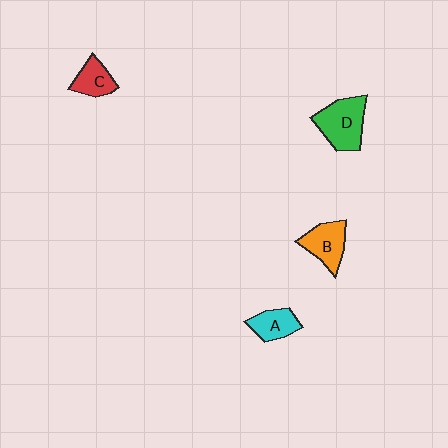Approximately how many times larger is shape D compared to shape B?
Approximately 1.3 times.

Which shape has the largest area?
Shape D (green).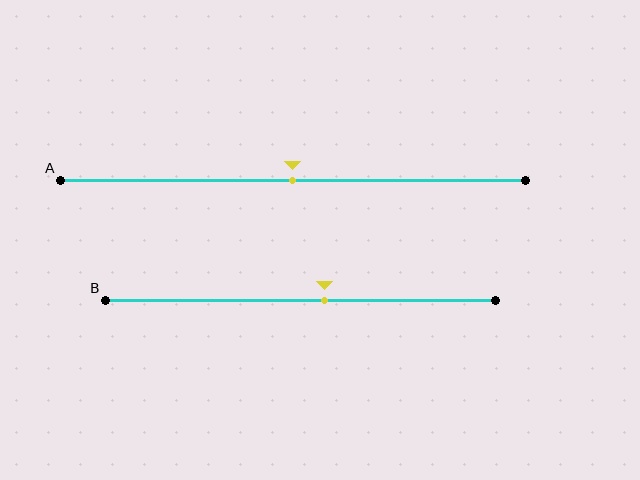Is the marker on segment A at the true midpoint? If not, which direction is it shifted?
Yes, the marker on segment A is at the true midpoint.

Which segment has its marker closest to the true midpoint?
Segment A has its marker closest to the true midpoint.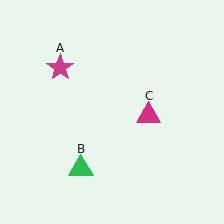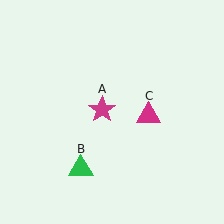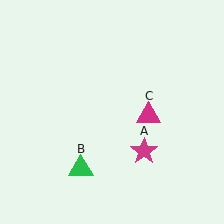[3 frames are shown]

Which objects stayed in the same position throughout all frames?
Green triangle (object B) and magenta triangle (object C) remained stationary.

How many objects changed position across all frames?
1 object changed position: magenta star (object A).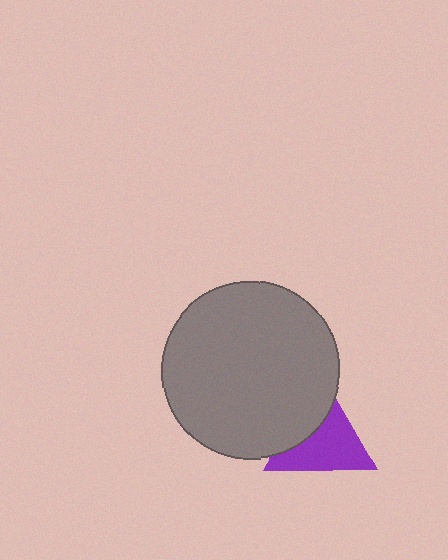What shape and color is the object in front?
The object in front is a gray circle.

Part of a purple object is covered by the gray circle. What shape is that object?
It is a triangle.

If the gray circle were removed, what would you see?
You would see the complete purple triangle.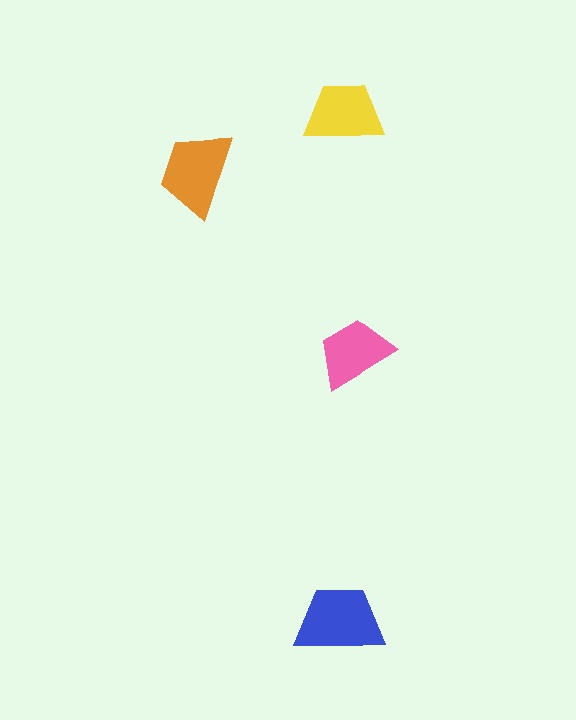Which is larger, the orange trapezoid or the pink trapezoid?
The orange one.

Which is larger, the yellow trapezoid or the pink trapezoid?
The yellow one.